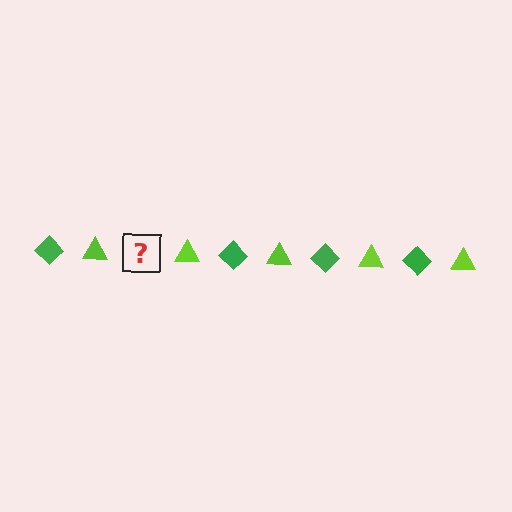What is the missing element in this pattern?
The missing element is a green diamond.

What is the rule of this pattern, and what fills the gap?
The rule is that the pattern alternates between green diamond and lime triangle. The gap should be filled with a green diamond.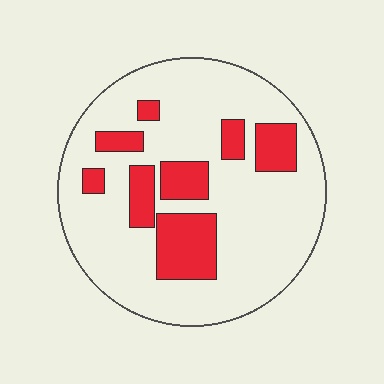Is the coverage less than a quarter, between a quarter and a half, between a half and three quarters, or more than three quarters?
Less than a quarter.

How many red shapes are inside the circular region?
8.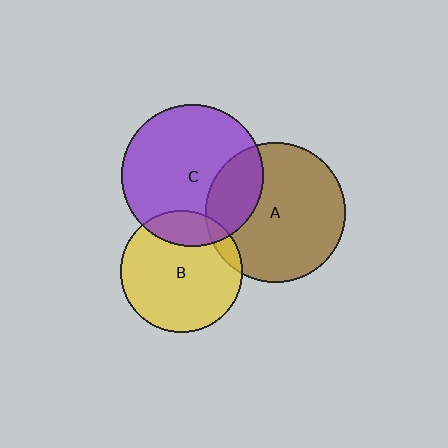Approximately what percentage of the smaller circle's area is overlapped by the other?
Approximately 10%.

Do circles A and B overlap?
Yes.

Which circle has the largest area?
Circle C (purple).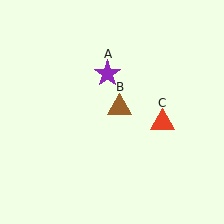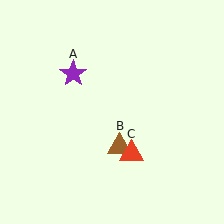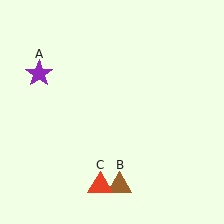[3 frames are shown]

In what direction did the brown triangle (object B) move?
The brown triangle (object B) moved down.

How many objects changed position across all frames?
3 objects changed position: purple star (object A), brown triangle (object B), red triangle (object C).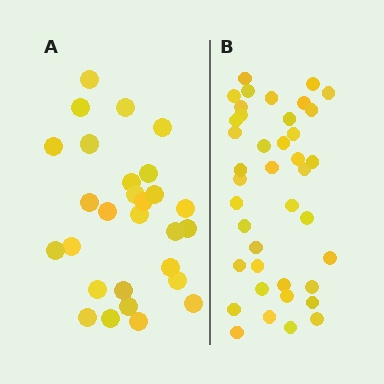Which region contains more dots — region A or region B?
Region B (the right region) has more dots.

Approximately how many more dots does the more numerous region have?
Region B has roughly 12 or so more dots than region A.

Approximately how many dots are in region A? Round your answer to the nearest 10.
About 30 dots. (The exact count is 28, which rounds to 30.)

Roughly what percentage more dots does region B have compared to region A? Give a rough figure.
About 45% more.